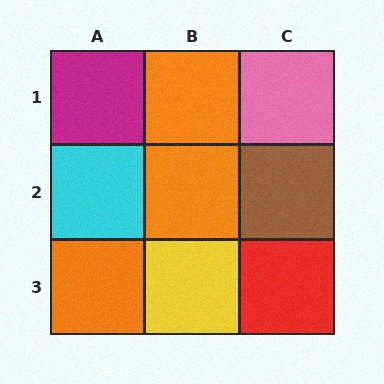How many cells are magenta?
1 cell is magenta.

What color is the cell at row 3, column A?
Orange.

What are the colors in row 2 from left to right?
Cyan, orange, brown.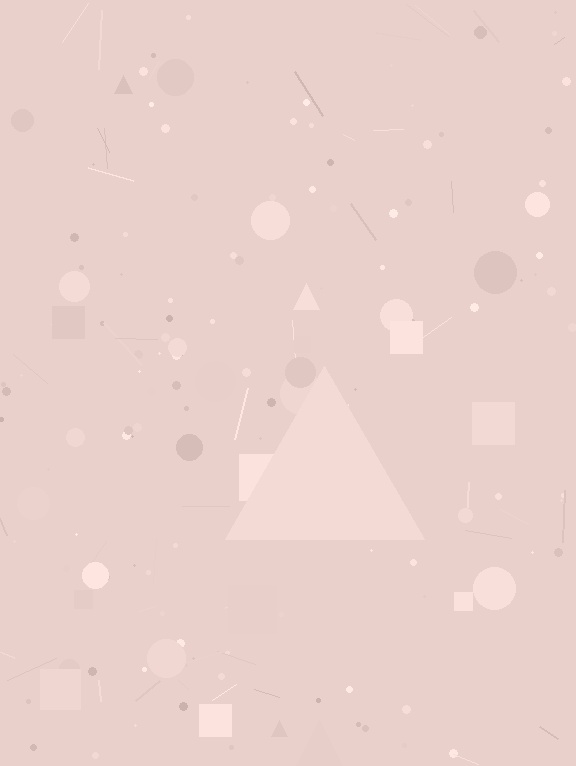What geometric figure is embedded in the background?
A triangle is embedded in the background.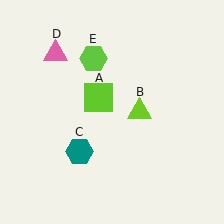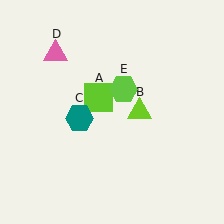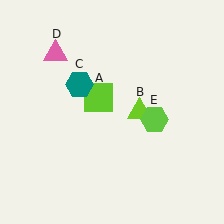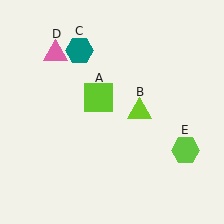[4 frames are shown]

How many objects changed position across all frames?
2 objects changed position: teal hexagon (object C), lime hexagon (object E).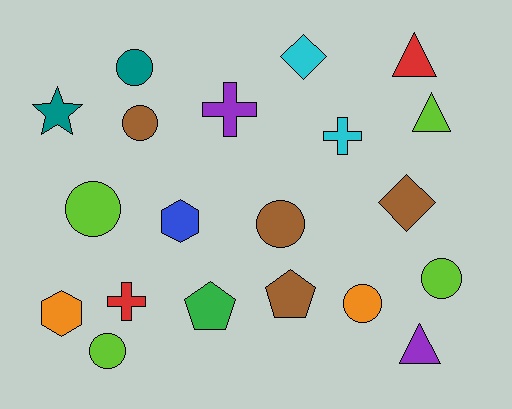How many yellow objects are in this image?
There are no yellow objects.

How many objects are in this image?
There are 20 objects.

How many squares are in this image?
There are no squares.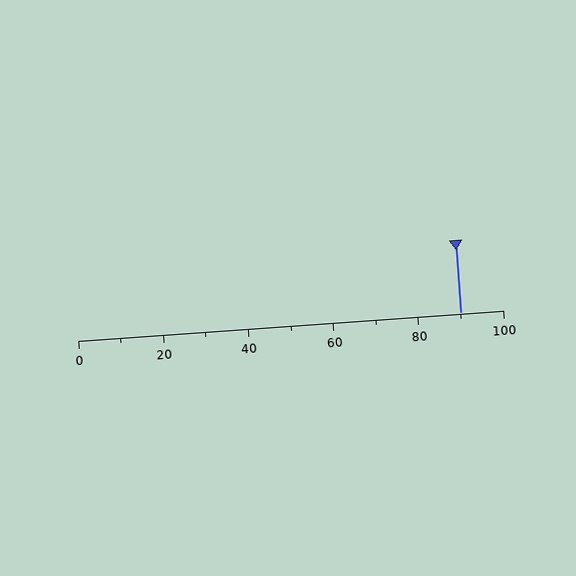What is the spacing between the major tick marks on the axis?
The major ticks are spaced 20 apart.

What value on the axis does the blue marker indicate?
The marker indicates approximately 90.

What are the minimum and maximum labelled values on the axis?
The axis runs from 0 to 100.